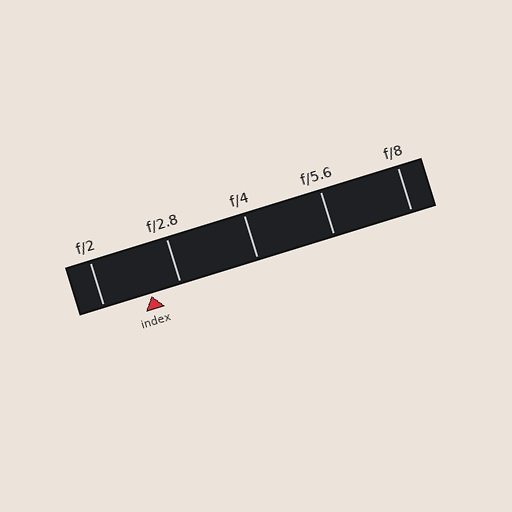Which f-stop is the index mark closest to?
The index mark is closest to f/2.8.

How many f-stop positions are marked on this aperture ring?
There are 5 f-stop positions marked.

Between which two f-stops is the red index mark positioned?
The index mark is between f/2 and f/2.8.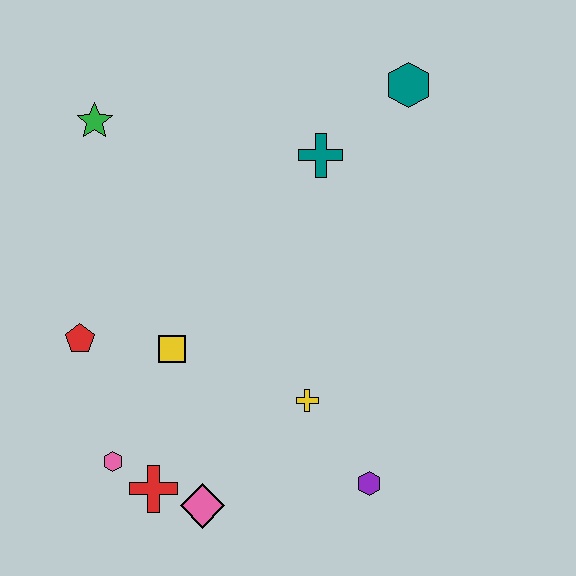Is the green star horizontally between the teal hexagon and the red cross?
No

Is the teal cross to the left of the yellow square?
No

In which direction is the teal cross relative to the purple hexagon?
The teal cross is above the purple hexagon.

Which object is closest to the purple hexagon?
The yellow cross is closest to the purple hexagon.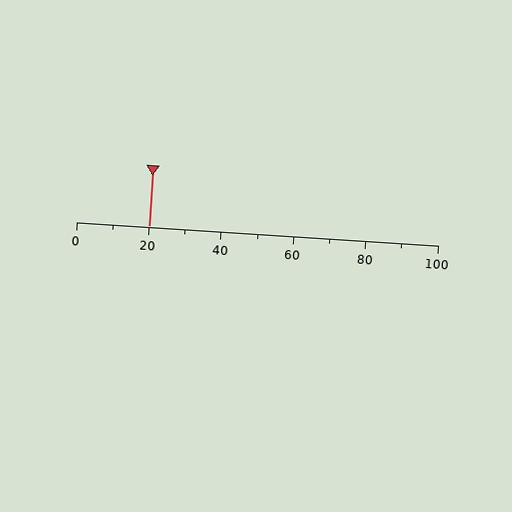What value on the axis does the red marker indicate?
The marker indicates approximately 20.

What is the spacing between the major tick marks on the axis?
The major ticks are spaced 20 apart.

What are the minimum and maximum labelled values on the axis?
The axis runs from 0 to 100.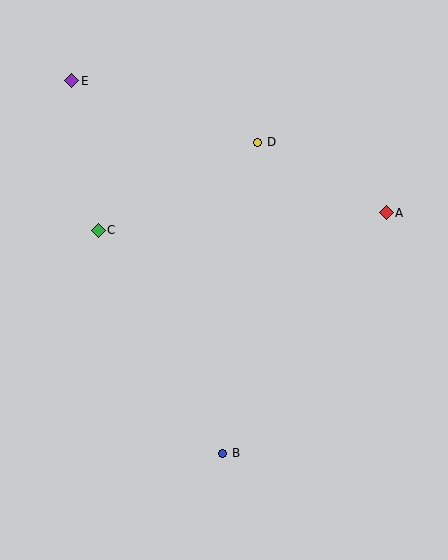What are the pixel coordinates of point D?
Point D is at (258, 142).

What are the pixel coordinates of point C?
Point C is at (98, 230).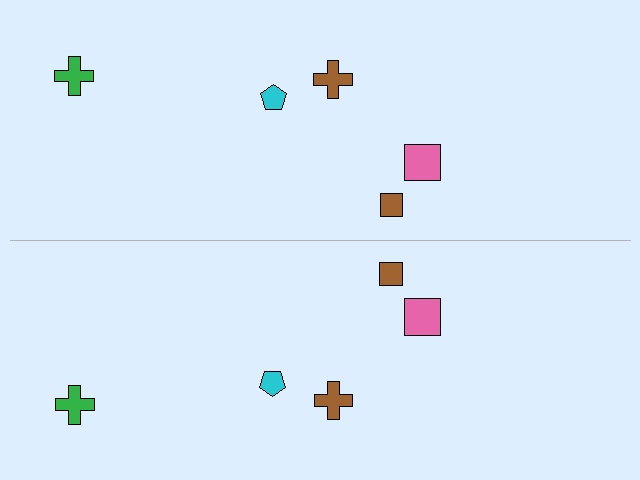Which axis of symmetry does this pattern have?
The pattern has a horizontal axis of symmetry running through the center of the image.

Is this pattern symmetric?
Yes, this pattern has bilateral (reflection) symmetry.